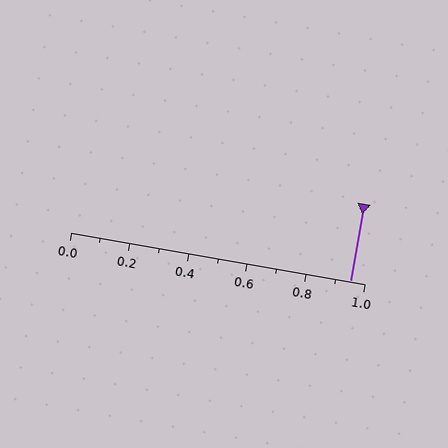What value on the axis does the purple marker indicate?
The marker indicates approximately 0.95.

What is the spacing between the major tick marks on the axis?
The major ticks are spaced 0.2 apart.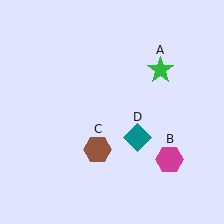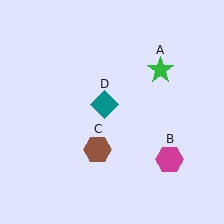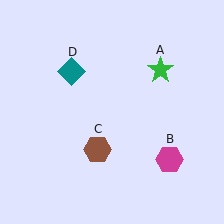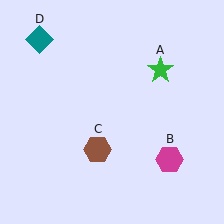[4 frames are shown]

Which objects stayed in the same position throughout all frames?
Green star (object A) and magenta hexagon (object B) and brown hexagon (object C) remained stationary.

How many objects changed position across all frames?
1 object changed position: teal diamond (object D).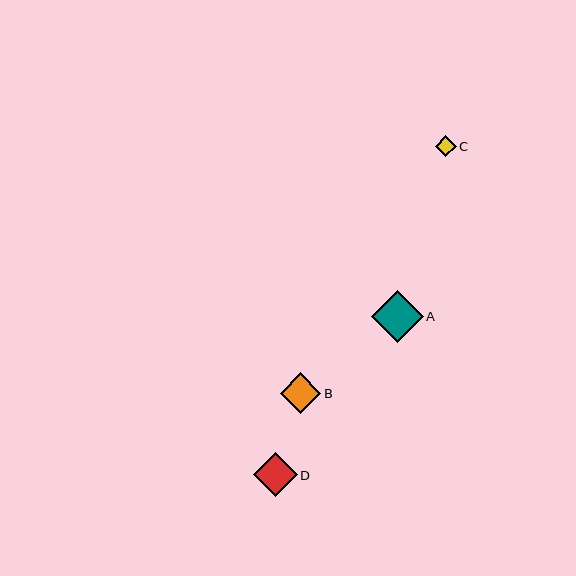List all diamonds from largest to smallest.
From largest to smallest: A, D, B, C.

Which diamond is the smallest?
Diamond C is the smallest with a size of approximately 21 pixels.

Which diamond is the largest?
Diamond A is the largest with a size of approximately 51 pixels.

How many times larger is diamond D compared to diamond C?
Diamond D is approximately 2.1 times the size of diamond C.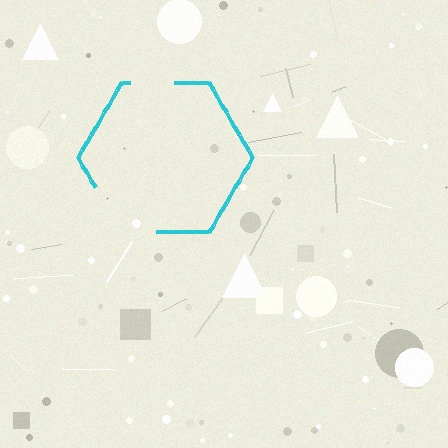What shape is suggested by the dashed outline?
The dashed outline suggests a hexagon.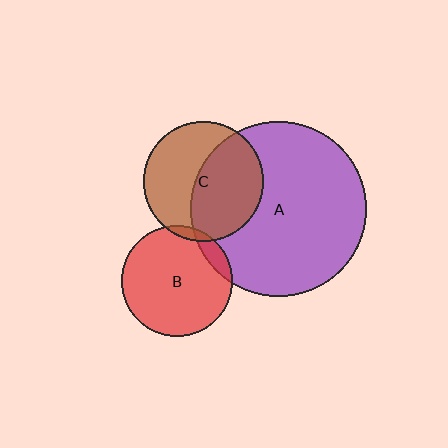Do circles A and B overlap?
Yes.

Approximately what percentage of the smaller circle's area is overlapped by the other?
Approximately 10%.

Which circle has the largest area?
Circle A (purple).